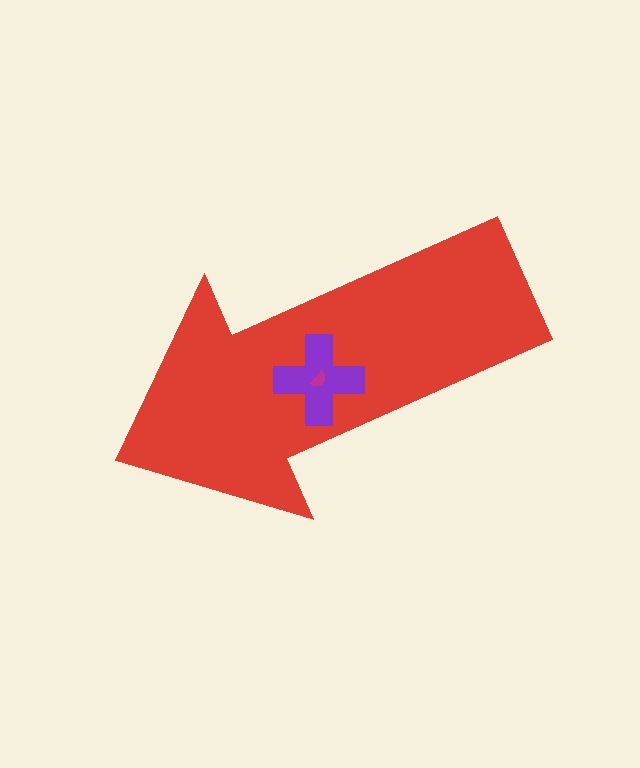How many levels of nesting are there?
3.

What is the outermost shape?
The red arrow.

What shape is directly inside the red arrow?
The purple cross.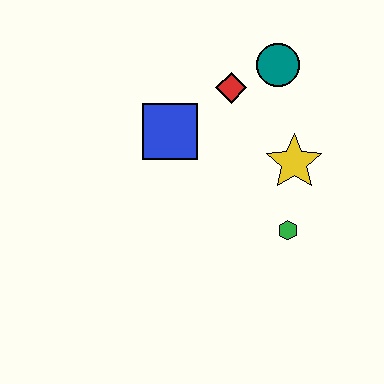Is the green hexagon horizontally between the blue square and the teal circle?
No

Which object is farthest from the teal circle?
The green hexagon is farthest from the teal circle.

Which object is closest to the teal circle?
The red diamond is closest to the teal circle.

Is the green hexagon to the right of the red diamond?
Yes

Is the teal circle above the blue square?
Yes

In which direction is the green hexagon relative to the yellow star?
The green hexagon is below the yellow star.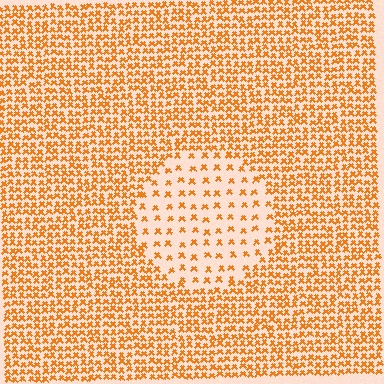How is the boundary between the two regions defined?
The boundary is defined by a change in element density (approximately 2.7x ratio). All elements are the same color, size, and shape.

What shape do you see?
I see a circle.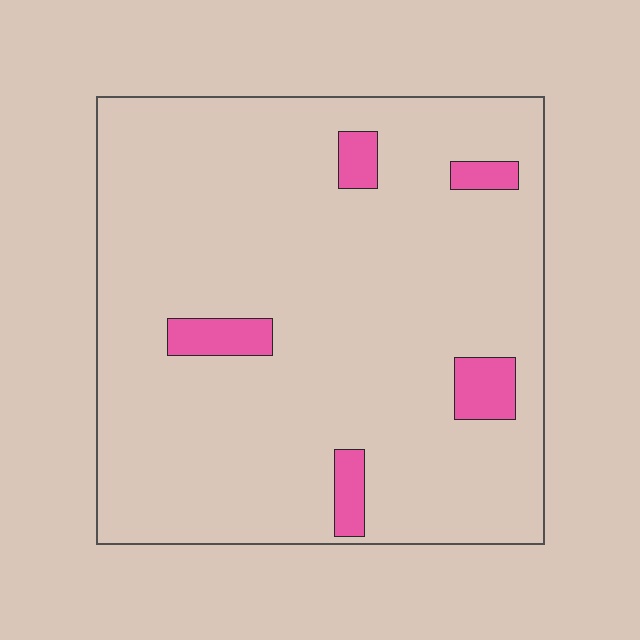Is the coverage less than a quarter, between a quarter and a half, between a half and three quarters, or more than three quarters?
Less than a quarter.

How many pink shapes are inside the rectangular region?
5.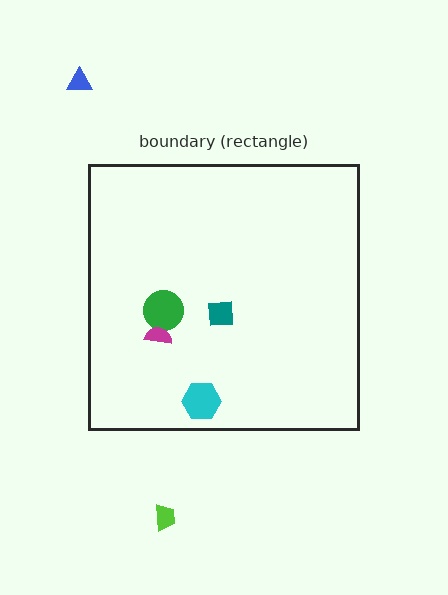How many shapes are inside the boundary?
4 inside, 2 outside.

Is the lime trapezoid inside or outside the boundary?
Outside.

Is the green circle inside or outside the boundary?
Inside.